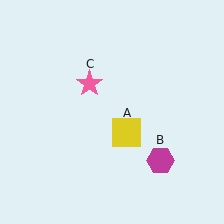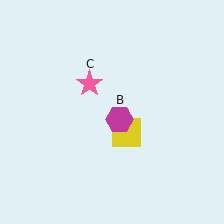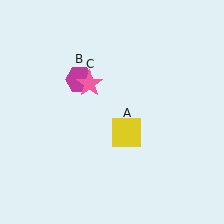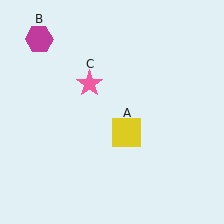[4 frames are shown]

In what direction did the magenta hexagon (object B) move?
The magenta hexagon (object B) moved up and to the left.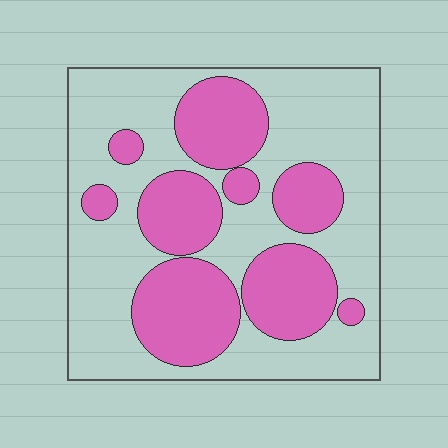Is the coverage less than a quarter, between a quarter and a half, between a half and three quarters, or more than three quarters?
Between a quarter and a half.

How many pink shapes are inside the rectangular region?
9.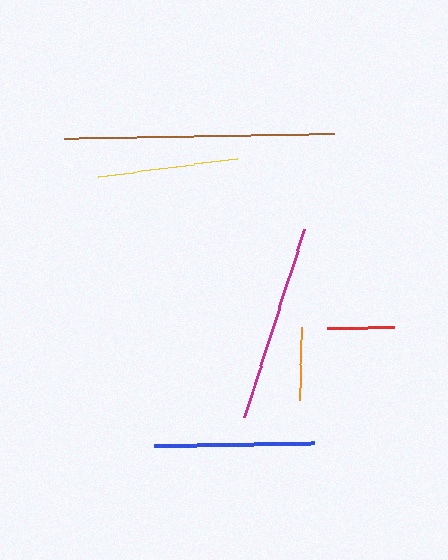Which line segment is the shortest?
The red line is the shortest at approximately 67 pixels.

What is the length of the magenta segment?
The magenta segment is approximately 197 pixels long.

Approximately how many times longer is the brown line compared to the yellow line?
The brown line is approximately 1.9 times the length of the yellow line.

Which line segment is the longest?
The brown line is the longest at approximately 272 pixels.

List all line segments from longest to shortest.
From longest to shortest: brown, magenta, blue, yellow, orange, red.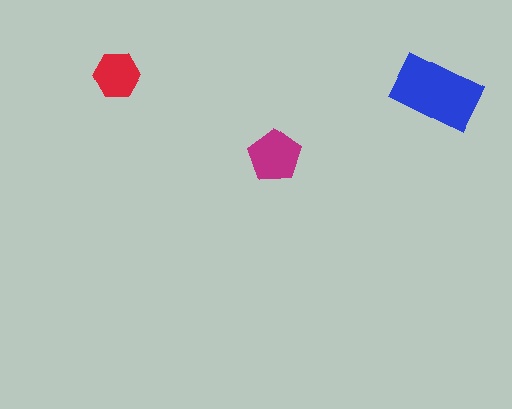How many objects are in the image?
There are 3 objects in the image.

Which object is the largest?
The blue rectangle.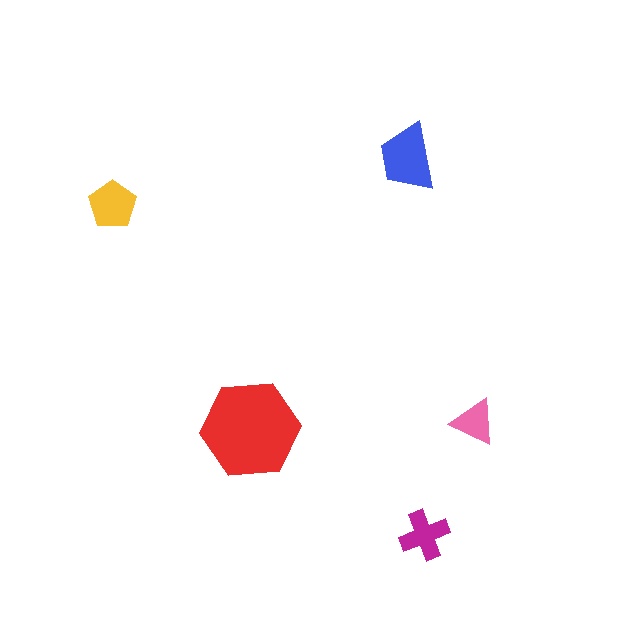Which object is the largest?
The red hexagon.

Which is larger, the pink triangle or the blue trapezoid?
The blue trapezoid.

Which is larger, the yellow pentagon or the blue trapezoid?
The blue trapezoid.